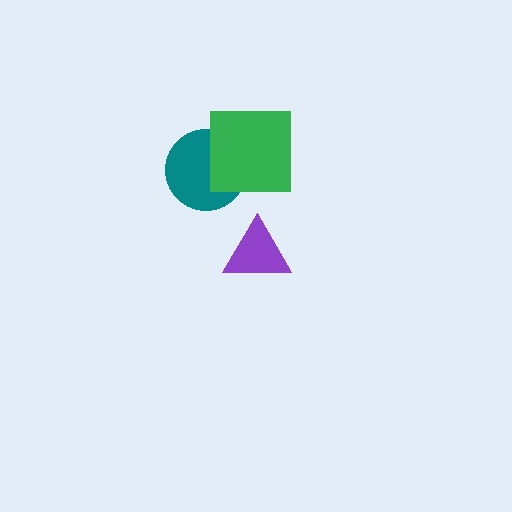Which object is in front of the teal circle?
The green square is in front of the teal circle.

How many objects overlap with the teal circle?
1 object overlaps with the teal circle.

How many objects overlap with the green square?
1 object overlaps with the green square.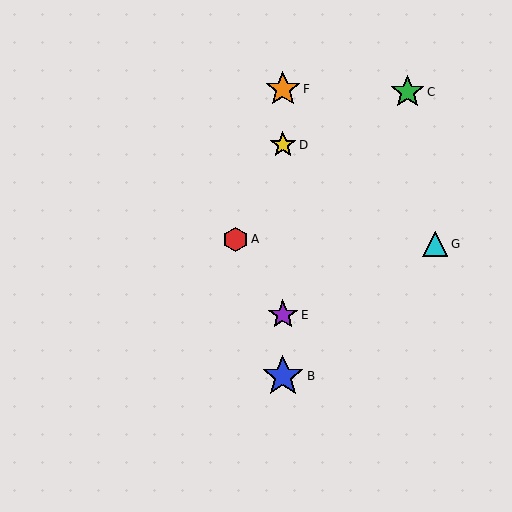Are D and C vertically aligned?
No, D is at x≈283 and C is at x≈408.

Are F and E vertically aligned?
Yes, both are at x≈283.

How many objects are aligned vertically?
4 objects (B, D, E, F) are aligned vertically.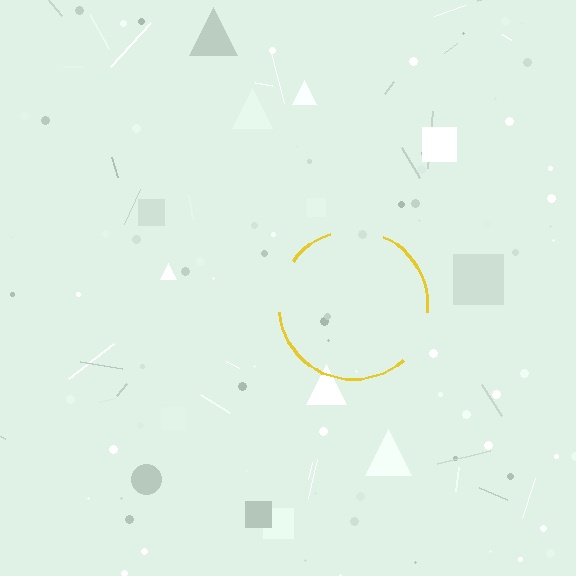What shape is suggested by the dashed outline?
The dashed outline suggests a circle.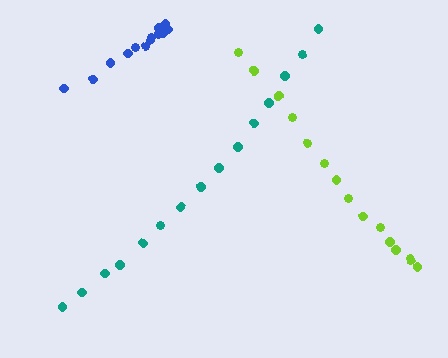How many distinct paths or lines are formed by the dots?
There are 3 distinct paths.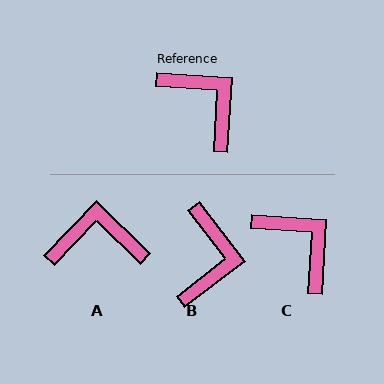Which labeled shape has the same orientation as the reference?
C.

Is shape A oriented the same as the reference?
No, it is off by about 49 degrees.